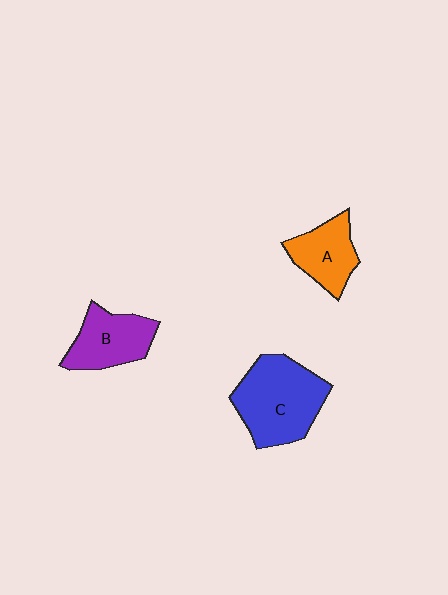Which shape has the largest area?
Shape C (blue).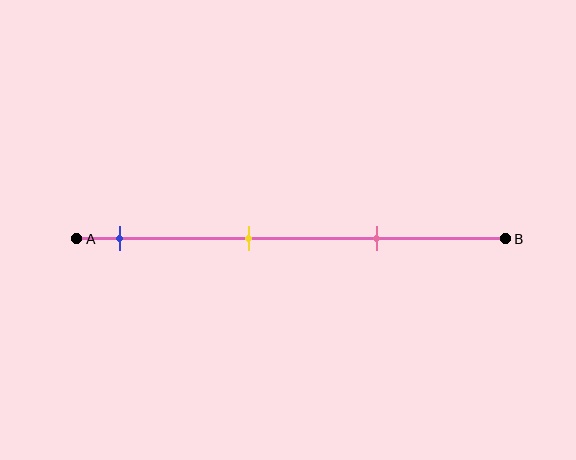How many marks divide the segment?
There are 3 marks dividing the segment.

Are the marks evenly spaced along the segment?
Yes, the marks are approximately evenly spaced.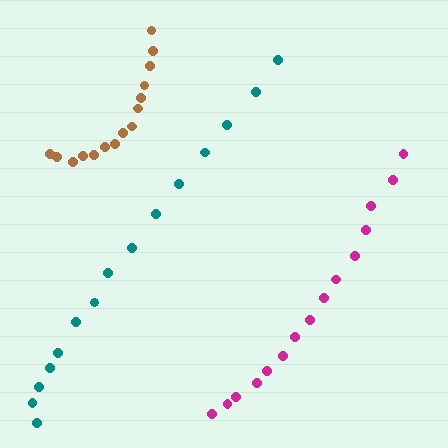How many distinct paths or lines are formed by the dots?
There are 3 distinct paths.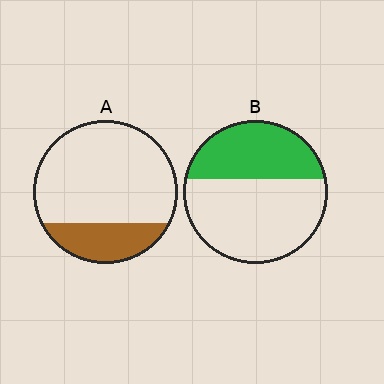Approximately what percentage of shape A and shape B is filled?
A is approximately 25% and B is approximately 40%.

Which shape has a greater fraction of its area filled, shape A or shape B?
Shape B.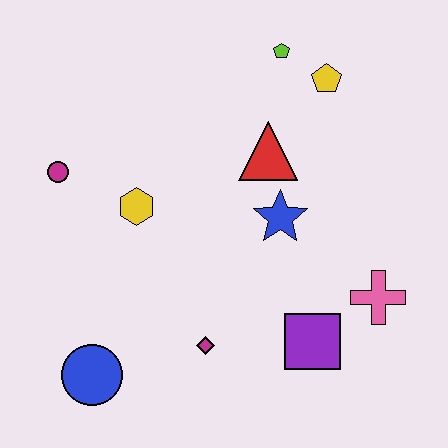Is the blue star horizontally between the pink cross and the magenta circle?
Yes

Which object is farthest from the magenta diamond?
The lime pentagon is farthest from the magenta diamond.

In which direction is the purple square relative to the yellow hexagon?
The purple square is to the right of the yellow hexagon.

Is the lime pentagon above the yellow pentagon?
Yes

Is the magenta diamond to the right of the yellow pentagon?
No